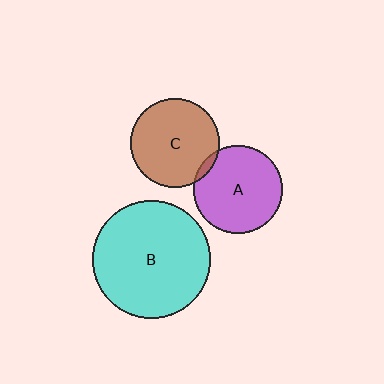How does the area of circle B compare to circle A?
Approximately 1.8 times.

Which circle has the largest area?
Circle B (cyan).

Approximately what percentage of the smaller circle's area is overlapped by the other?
Approximately 5%.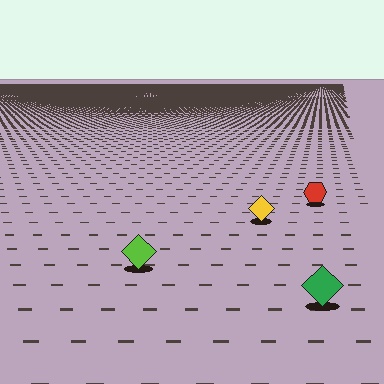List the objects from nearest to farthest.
From nearest to farthest: the green diamond, the lime diamond, the yellow diamond, the red hexagon.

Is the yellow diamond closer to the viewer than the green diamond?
No. The green diamond is closer — you can tell from the texture gradient: the ground texture is coarser near it.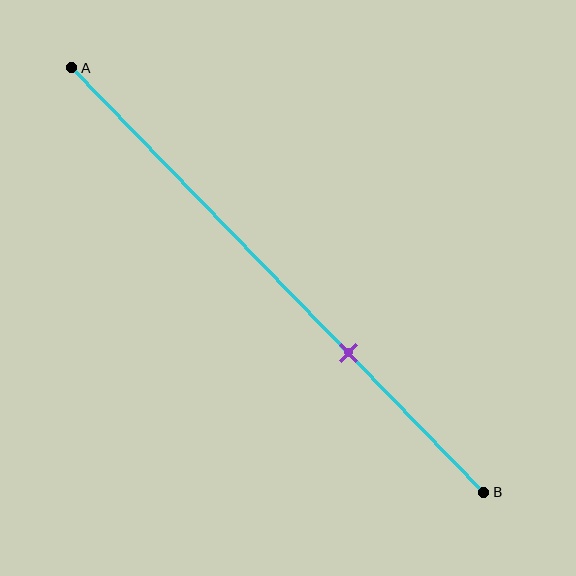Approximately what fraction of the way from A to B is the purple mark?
The purple mark is approximately 65% of the way from A to B.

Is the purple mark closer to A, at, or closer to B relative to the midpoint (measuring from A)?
The purple mark is closer to point B than the midpoint of segment AB.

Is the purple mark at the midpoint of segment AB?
No, the mark is at about 65% from A, not at the 50% midpoint.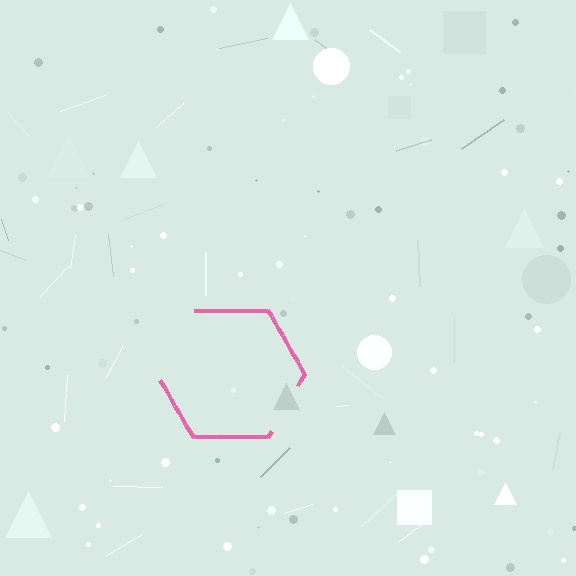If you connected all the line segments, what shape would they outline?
They would outline a hexagon.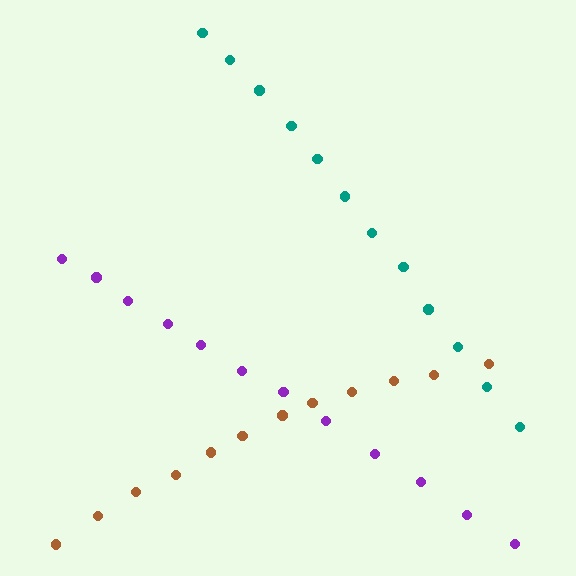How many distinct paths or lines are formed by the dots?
There are 3 distinct paths.